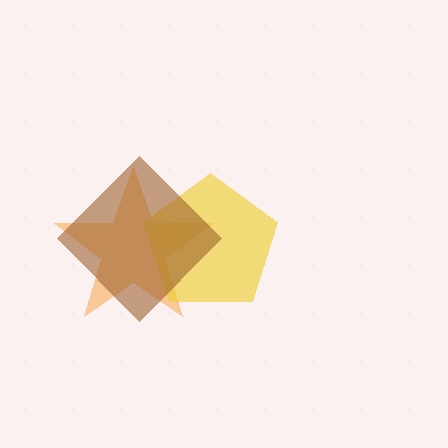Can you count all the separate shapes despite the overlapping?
Yes, there are 3 separate shapes.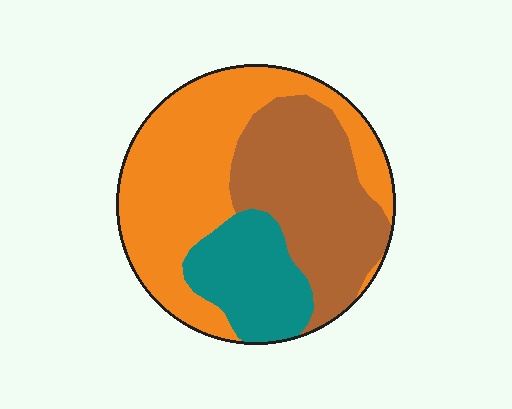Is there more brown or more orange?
Orange.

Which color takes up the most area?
Orange, at roughly 45%.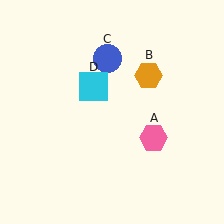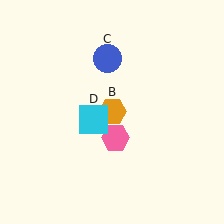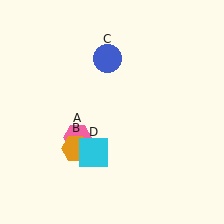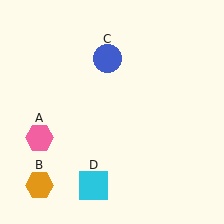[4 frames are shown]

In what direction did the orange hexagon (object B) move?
The orange hexagon (object B) moved down and to the left.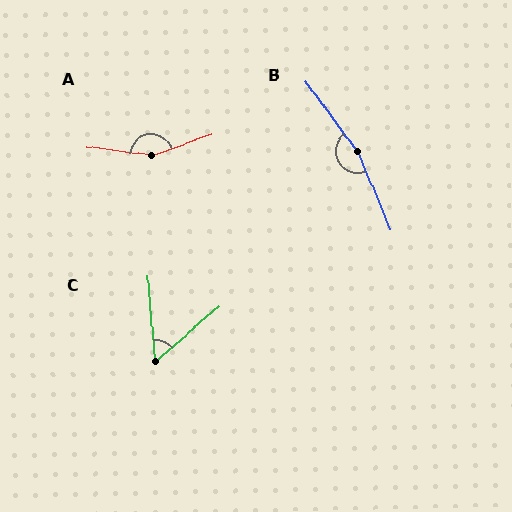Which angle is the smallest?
C, at approximately 54 degrees.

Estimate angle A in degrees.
Approximately 153 degrees.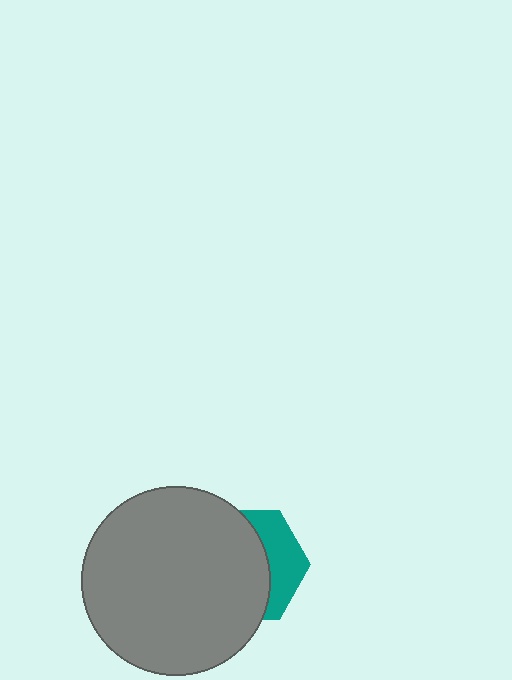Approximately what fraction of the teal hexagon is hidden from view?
Roughly 67% of the teal hexagon is hidden behind the gray circle.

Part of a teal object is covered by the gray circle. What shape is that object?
It is a hexagon.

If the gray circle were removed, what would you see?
You would see the complete teal hexagon.